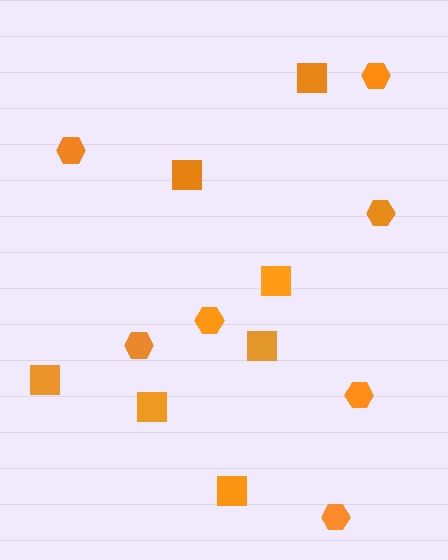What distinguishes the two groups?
There are 2 groups: one group of squares (7) and one group of hexagons (7).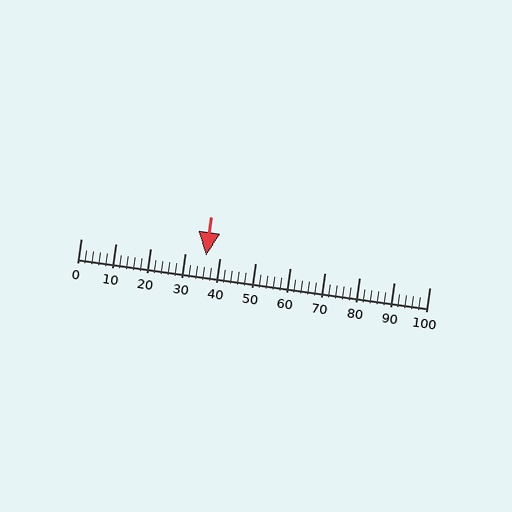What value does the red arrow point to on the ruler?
The red arrow points to approximately 36.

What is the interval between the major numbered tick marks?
The major tick marks are spaced 10 units apart.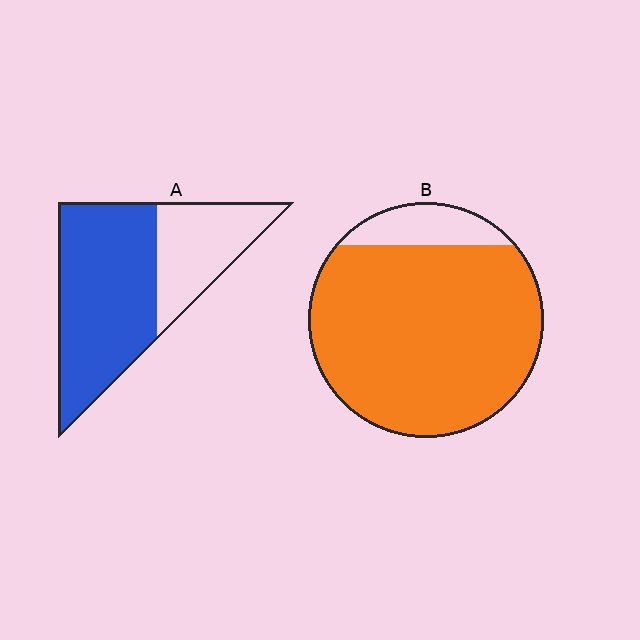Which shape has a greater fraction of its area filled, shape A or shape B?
Shape B.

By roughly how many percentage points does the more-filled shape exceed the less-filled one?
By roughly 20 percentage points (B over A).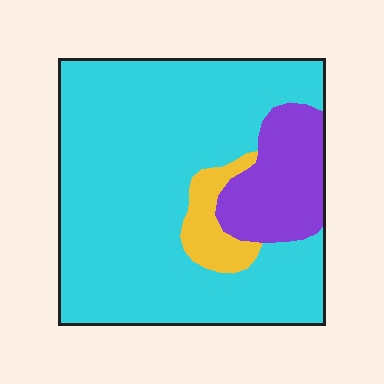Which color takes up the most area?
Cyan, at roughly 75%.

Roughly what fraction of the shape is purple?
Purple covers roughly 15% of the shape.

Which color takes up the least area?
Yellow, at roughly 5%.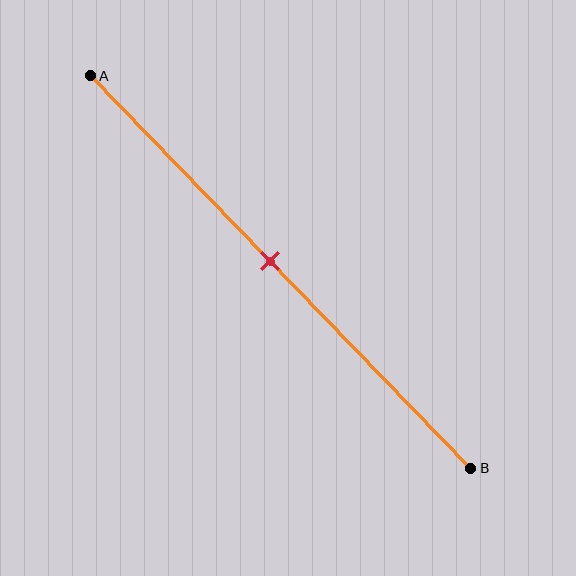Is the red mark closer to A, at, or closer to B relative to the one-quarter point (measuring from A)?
The red mark is closer to point B than the one-quarter point of segment AB.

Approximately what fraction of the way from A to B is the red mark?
The red mark is approximately 45% of the way from A to B.